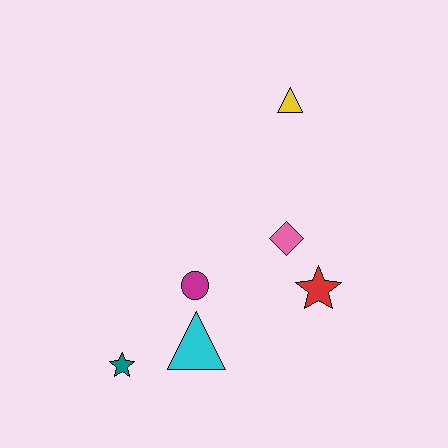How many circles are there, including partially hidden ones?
There is 1 circle.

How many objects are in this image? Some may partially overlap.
There are 6 objects.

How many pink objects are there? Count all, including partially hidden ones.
There is 1 pink object.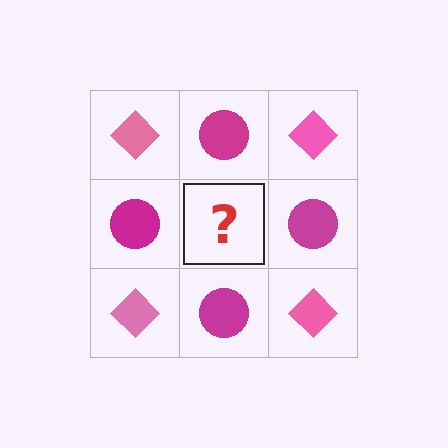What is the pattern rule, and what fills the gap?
The rule is that it alternates pink diamond and magenta circle in a checkerboard pattern. The gap should be filled with a pink diamond.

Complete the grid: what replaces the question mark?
The question mark should be replaced with a pink diamond.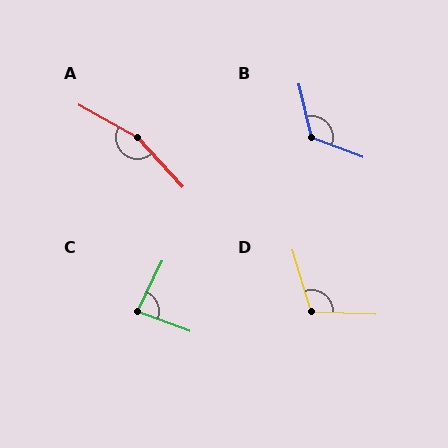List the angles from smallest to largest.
C (85°), D (109°), B (124°), A (162°).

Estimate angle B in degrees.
Approximately 124 degrees.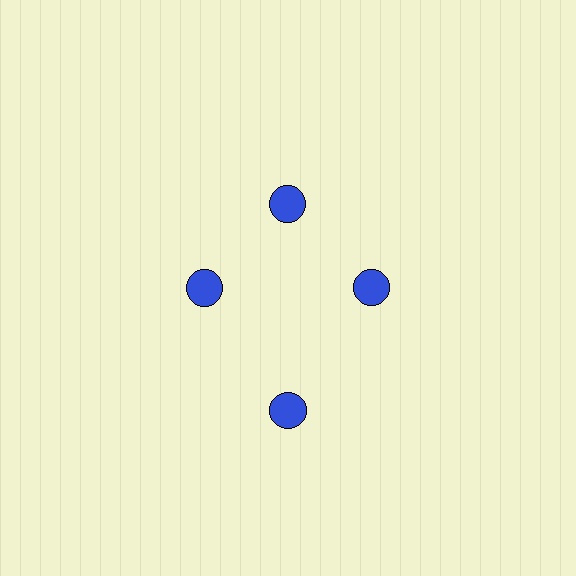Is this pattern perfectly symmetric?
No. The 4 blue circles are arranged in a ring, but one element near the 6 o'clock position is pushed outward from the center, breaking the 4-fold rotational symmetry.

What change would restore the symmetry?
The symmetry would be restored by moving it inward, back onto the ring so that all 4 circles sit at equal angles and equal distance from the center.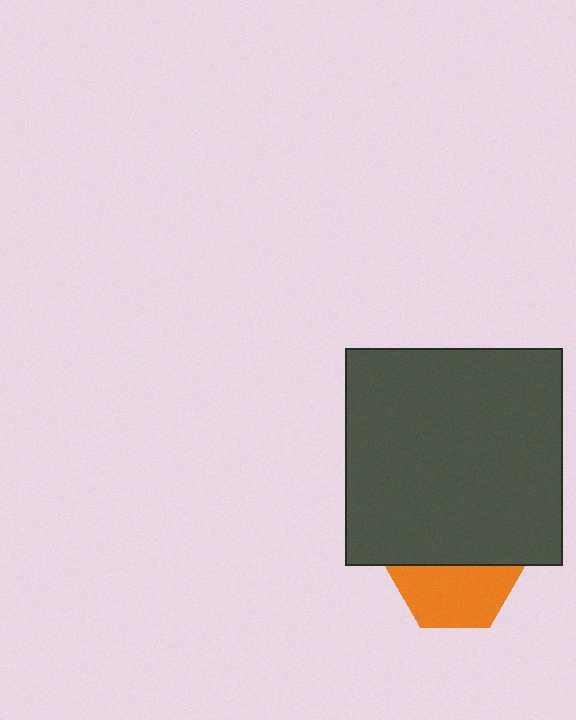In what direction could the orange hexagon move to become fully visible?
The orange hexagon could move down. That would shift it out from behind the dark gray square entirely.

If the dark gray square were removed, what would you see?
You would see the complete orange hexagon.